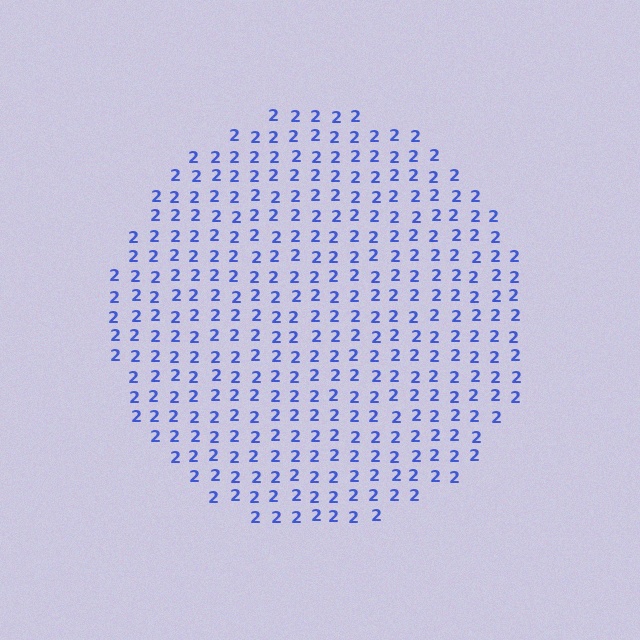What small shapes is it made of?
It is made of small digit 2's.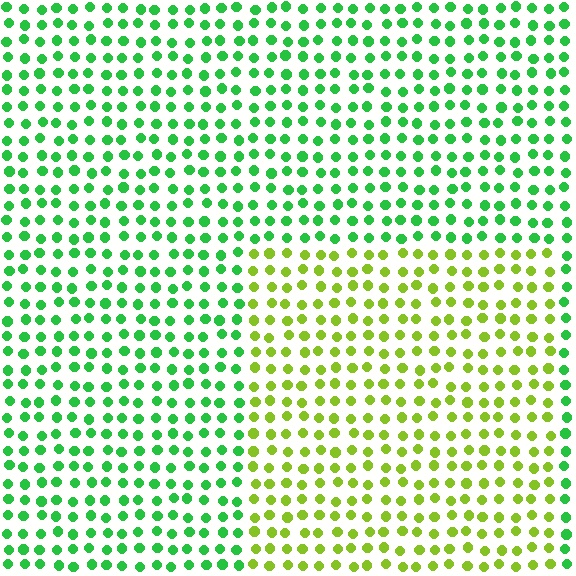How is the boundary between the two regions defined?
The boundary is defined purely by a slight shift in hue (about 46 degrees). Spacing, size, and orientation are identical on both sides.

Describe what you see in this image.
The image is filled with small green elements in a uniform arrangement. A rectangle-shaped region is visible where the elements are tinted to a slightly different hue, forming a subtle color boundary.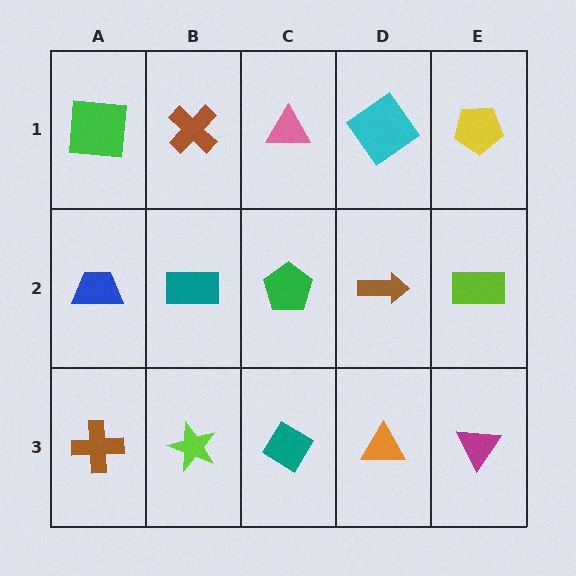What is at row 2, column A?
A blue trapezoid.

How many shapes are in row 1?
5 shapes.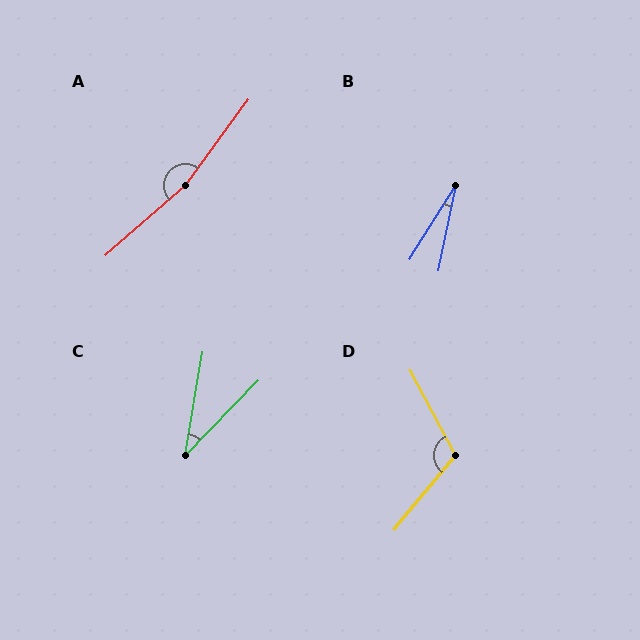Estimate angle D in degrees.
Approximately 113 degrees.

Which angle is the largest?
A, at approximately 167 degrees.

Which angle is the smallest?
B, at approximately 21 degrees.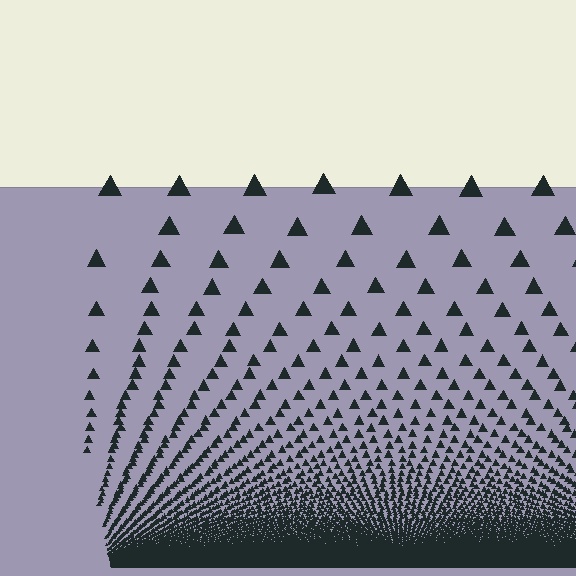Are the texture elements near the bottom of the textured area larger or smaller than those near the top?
Smaller. The gradient is inverted — elements near the bottom are smaller and denser.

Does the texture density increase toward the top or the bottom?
Density increases toward the bottom.